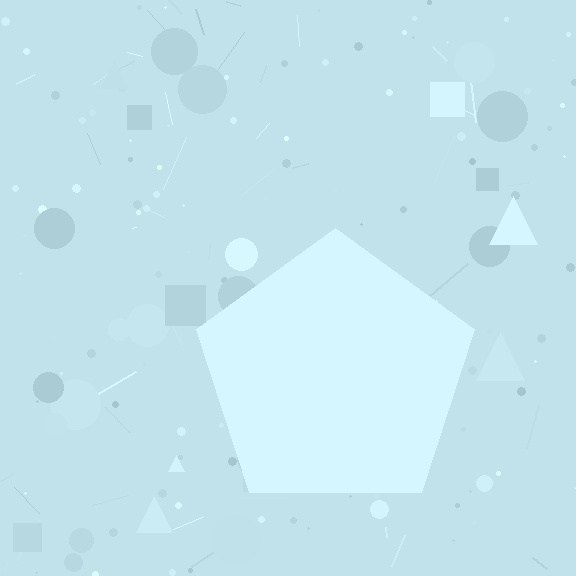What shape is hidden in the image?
A pentagon is hidden in the image.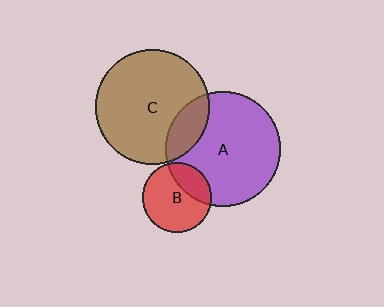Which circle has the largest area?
Circle A (purple).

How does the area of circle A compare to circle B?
Approximately 2.7 times.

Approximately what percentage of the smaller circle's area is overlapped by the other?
Approximately 15%.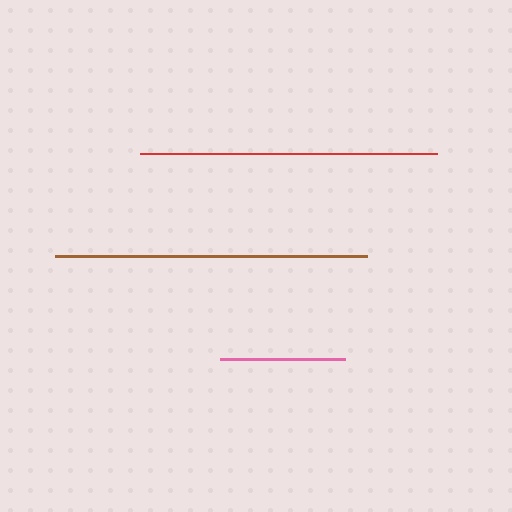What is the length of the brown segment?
The brown segment is approximately 313 pixels long.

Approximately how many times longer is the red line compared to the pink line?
The red line is approximately 2.4 times the length of the pink line.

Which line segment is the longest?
The brown line is the longest at approximately 313 pixels.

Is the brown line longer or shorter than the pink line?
The brown line is longer than the pink line.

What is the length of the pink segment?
The pink segment is approximately 126 pixels long.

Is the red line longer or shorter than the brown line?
The brown line is longer than the red line.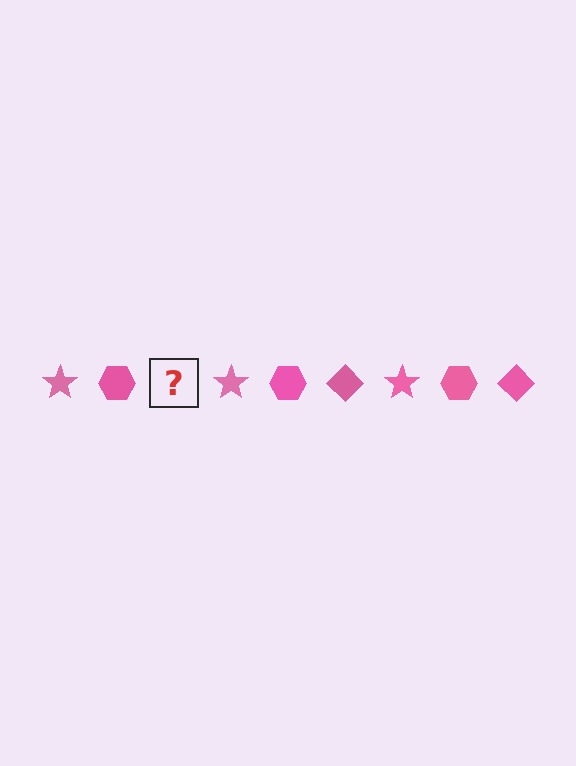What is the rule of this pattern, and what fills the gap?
The rule is that the pattern cycles through star, hexagon, diamond shapes in pink. The gap should be filled with a pink diamond.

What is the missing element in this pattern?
The missing element is a pink diamond.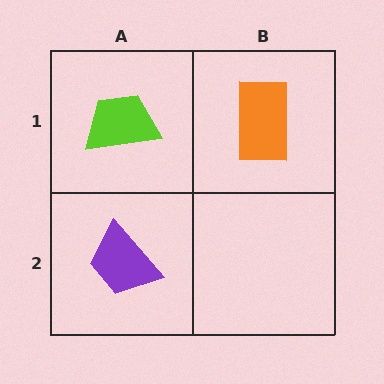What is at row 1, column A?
A lime trapezoid.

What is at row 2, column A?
A purple trapezoid.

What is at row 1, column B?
An orange rectangle.